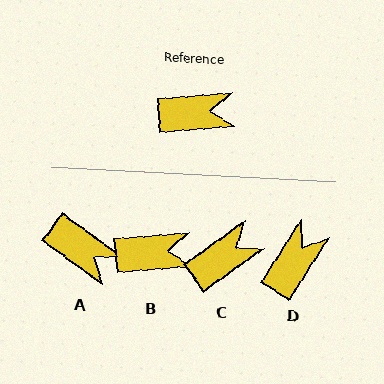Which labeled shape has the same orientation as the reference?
B.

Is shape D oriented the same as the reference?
No, it is off by about 53 degrees.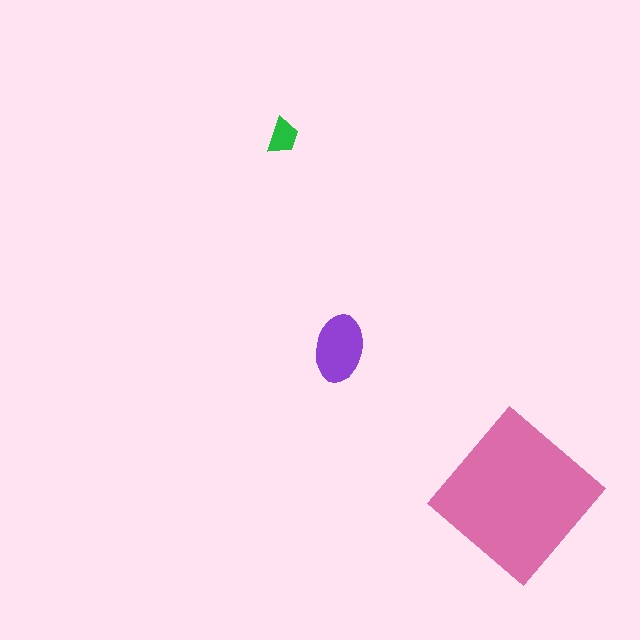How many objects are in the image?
There are 3 objects in the image.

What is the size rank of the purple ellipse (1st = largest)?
2nd.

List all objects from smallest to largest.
The green trapezoid, the purple ellipse, the pink diamond.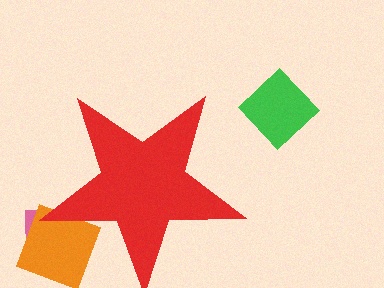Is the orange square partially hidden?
Yes, the orange square is partially hidden behind the red star.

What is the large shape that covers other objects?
A red star.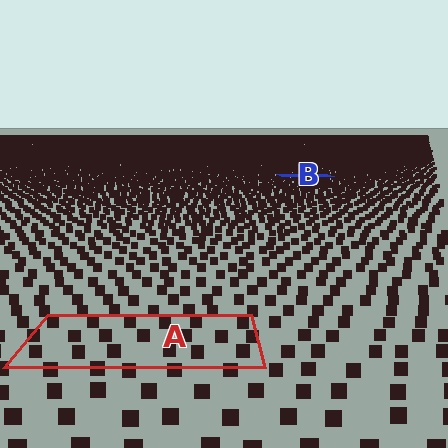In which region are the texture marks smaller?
The texture marks are smaller in region B, because it is farther away.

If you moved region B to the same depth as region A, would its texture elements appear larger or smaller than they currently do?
They would appear larger. At a closer depth, the same texture elements are projected at a bigger on-screen size.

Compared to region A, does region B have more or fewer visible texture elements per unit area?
Region B has more texture elements per unit area — they are packed more densely because it is farther away.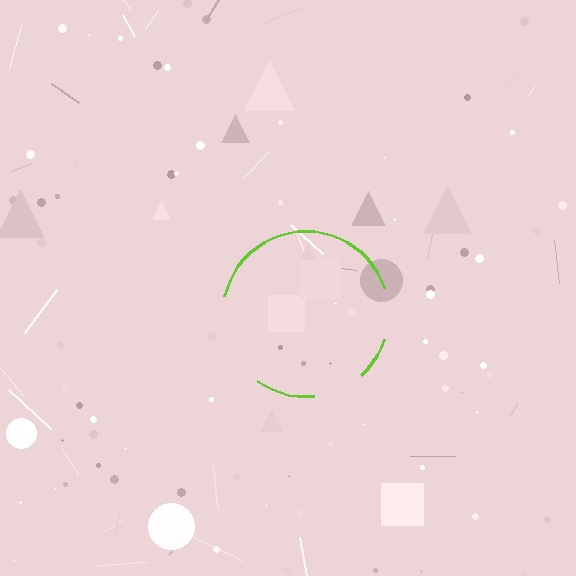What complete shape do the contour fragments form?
The contour fragments form a circle.